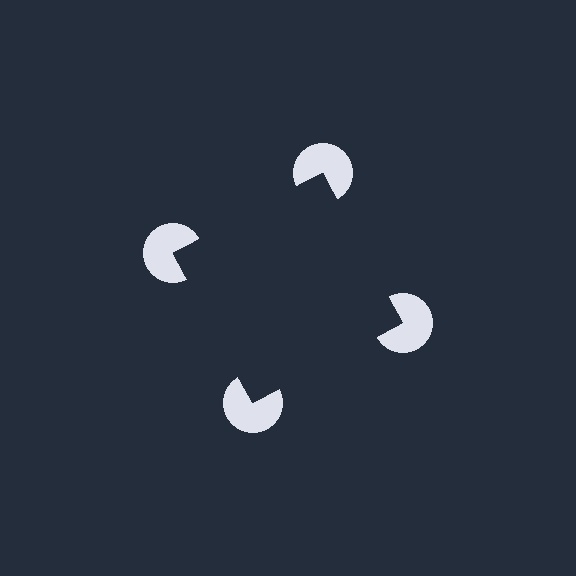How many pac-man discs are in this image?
There are 4 — one at each vertex of the illusory square.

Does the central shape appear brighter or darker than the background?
It typically appears slightly darker than the background, even though no actual brightness change is drawn.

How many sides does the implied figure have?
4 sides.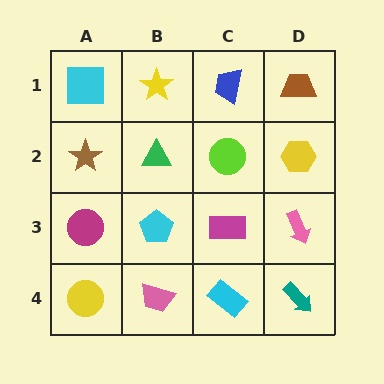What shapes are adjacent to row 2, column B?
A yellow star (row 1, column B), a cyan pentagon (row 3, column B), a brown star (row 2, column A), a lime circle (row 2, column C).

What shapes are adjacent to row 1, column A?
A brown star (row 2, column A), a yellow star (row 1, column B).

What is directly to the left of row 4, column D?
A cyan rectangle.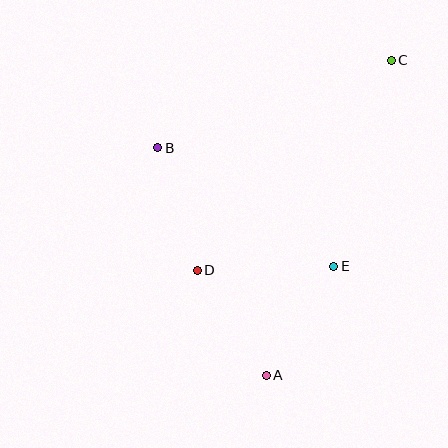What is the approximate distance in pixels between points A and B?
The distance between A and B is approximately 252 pixels.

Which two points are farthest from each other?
Points A and C are farthest from each other.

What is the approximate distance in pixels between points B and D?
The distance between B and D is approximately 129 pixels.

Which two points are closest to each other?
Points A and D are closest to each other.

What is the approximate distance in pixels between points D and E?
The distance between D and E is approximately 137 pixels.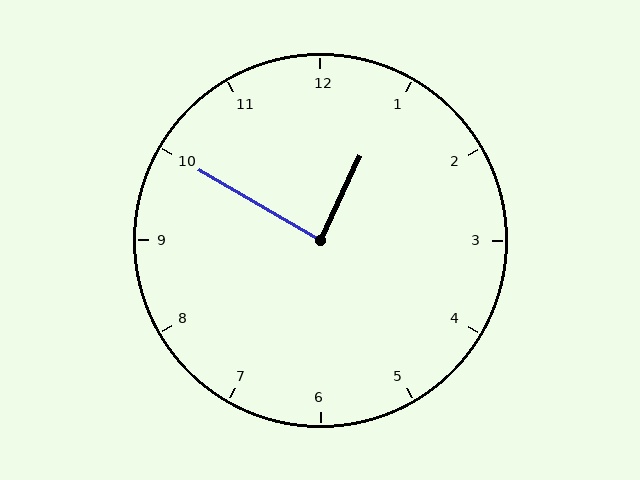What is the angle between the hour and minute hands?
Approximately 85 degrees.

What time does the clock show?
12:50.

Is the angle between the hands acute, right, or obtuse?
It is right.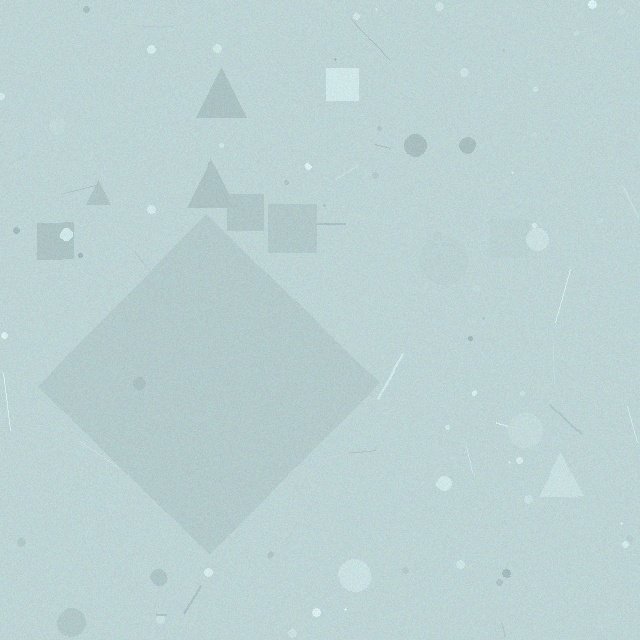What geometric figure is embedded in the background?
A diamond is embedded in the background.